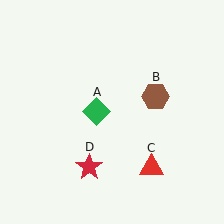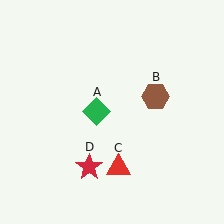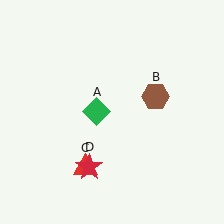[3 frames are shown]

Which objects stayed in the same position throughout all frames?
Green diamond (object A) and brown hexagon (object B) and red star (object D) remained stationary.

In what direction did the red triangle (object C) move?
The red triangle (object C) moved left.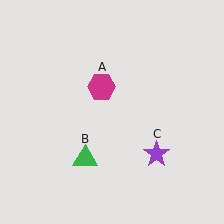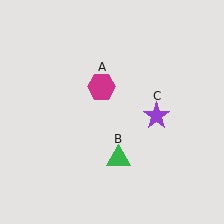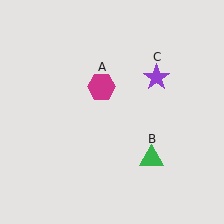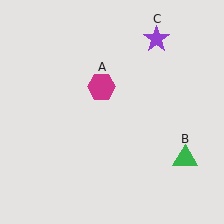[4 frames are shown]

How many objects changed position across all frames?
2 objects changed position: green triangle (object B), purple star (object C).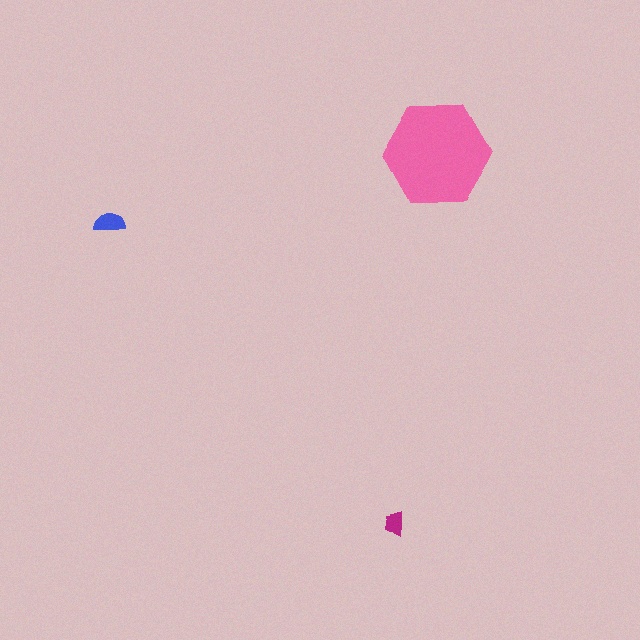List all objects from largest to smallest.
The pink hexagon, the blue semicircle, the magenta trapezoid.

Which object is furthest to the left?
The blue semicircle is leftmost.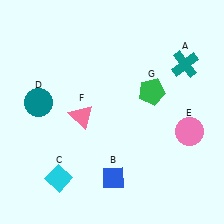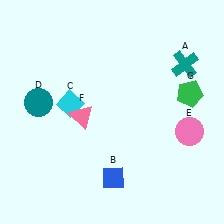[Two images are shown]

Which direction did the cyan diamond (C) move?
The cyan diamond (C) moved up.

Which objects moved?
The objects that moved are: the cyan diamond (C), the green pentagon (G).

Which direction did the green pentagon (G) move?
The green pentagon (G) moved right.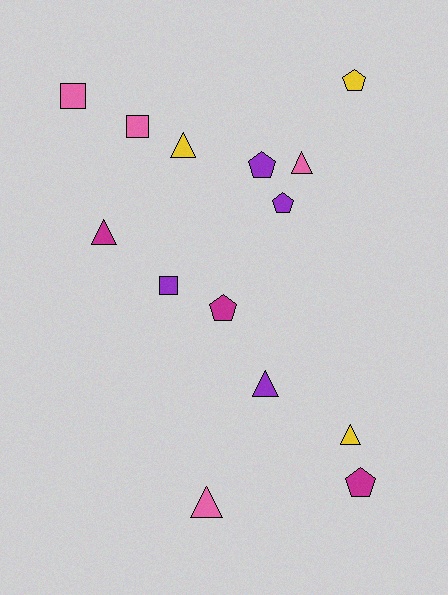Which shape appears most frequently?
Triangle, with 6 objects.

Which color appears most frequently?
Pink, with 4 objects.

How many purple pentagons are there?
There are 2 purple pentagons.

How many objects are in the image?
There are 14 objects.